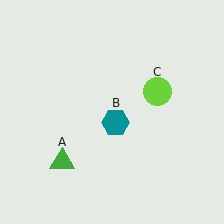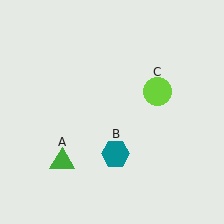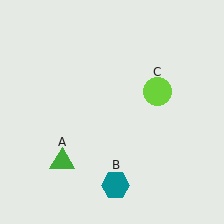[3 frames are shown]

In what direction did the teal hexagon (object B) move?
The teal hexagon (object B) moved down.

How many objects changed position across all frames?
1 object changed position: teal hexagon (object B).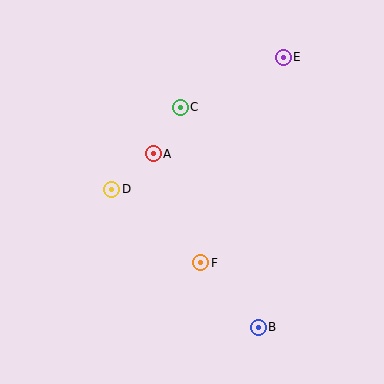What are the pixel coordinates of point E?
Point E is at (283, 57).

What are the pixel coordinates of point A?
Point A is at (153, 154).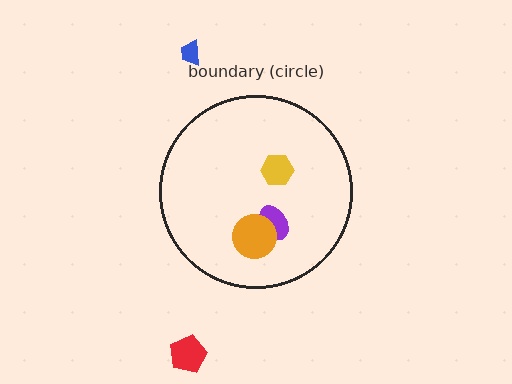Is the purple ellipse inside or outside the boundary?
Inside.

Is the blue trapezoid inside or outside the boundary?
Outside.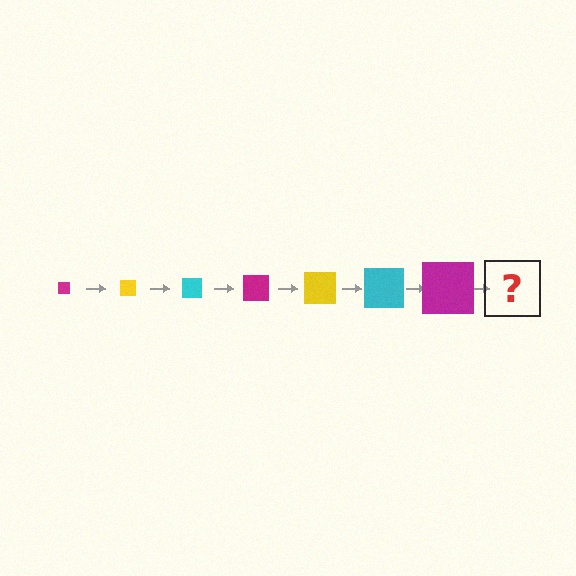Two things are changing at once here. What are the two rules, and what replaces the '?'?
The two rules are that the square grows larger each step and the color cycles through magenta, yellow, and cyan. The '?' should be a yellow square, larger than the previous one.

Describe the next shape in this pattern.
It should be a yellow square, larger than the previous one.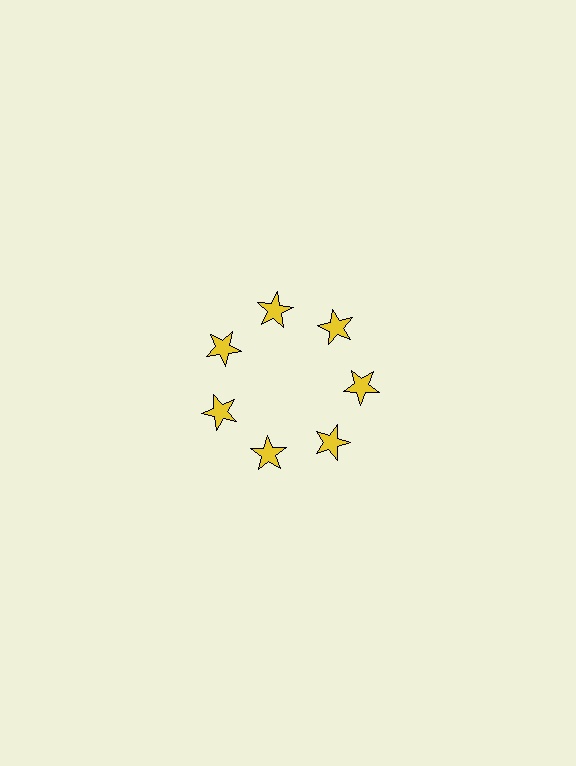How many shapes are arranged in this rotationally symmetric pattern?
There are 7 shapes, arranged in 7 groups of 1.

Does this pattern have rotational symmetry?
Yes, this pattern has 7-fold rotational symmetry. It looks the same after rotating 51 degrees around the center.